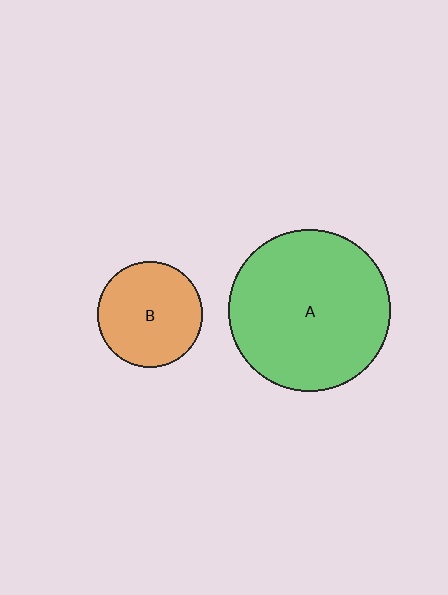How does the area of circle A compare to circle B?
Approximately 2.4 times.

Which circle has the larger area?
Circle A (green).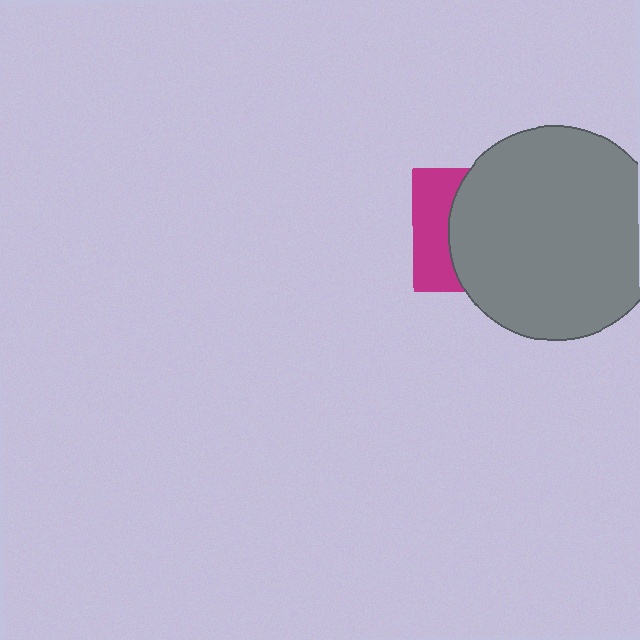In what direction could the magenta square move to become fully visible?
The magenta square could move left. That would shift it out from behind the gray circle entirely.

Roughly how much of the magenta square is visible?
A small part of it is visible (roughly 34%).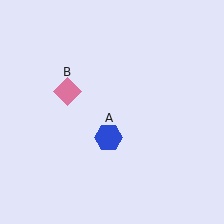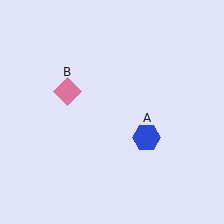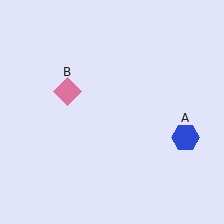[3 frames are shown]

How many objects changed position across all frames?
1 object changed position: blue hexagon (object A).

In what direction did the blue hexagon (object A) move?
The blue hexagon (object A) moved right.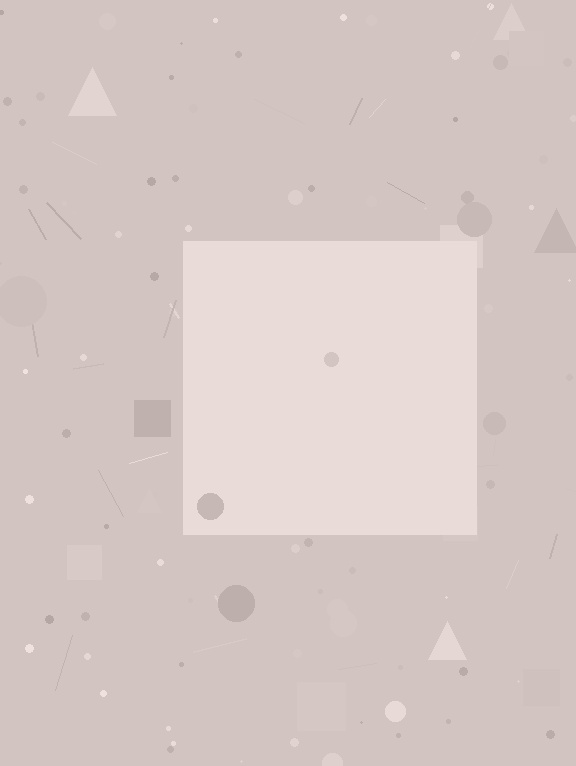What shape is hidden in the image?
A square is hidden in the image.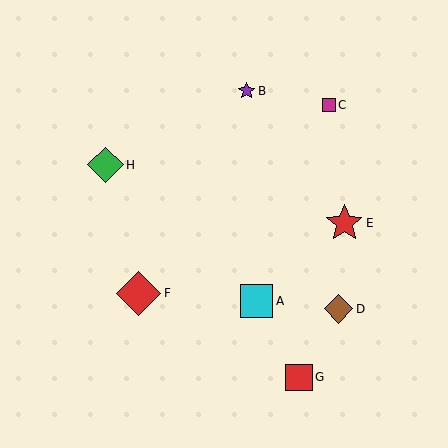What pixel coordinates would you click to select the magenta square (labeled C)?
Click at (329, 105) to select the magenta square C.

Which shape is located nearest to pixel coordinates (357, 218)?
The red star (labeled E) at (344, 223) is nearest to that location.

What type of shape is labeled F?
Shape F is a red diamond.